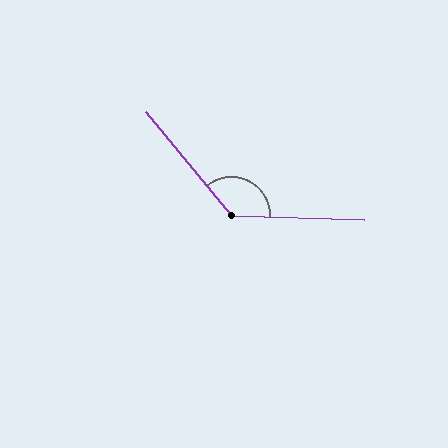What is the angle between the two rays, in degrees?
Approximately 131 degrees.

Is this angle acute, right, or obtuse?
It is obtuse.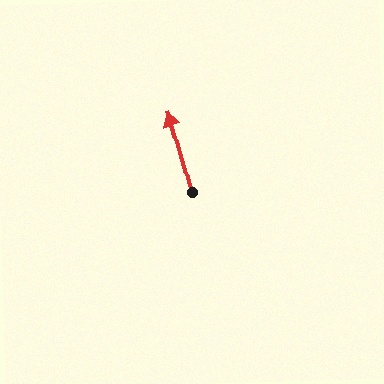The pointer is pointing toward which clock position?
Roughly 11 o'clock.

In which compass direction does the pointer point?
North.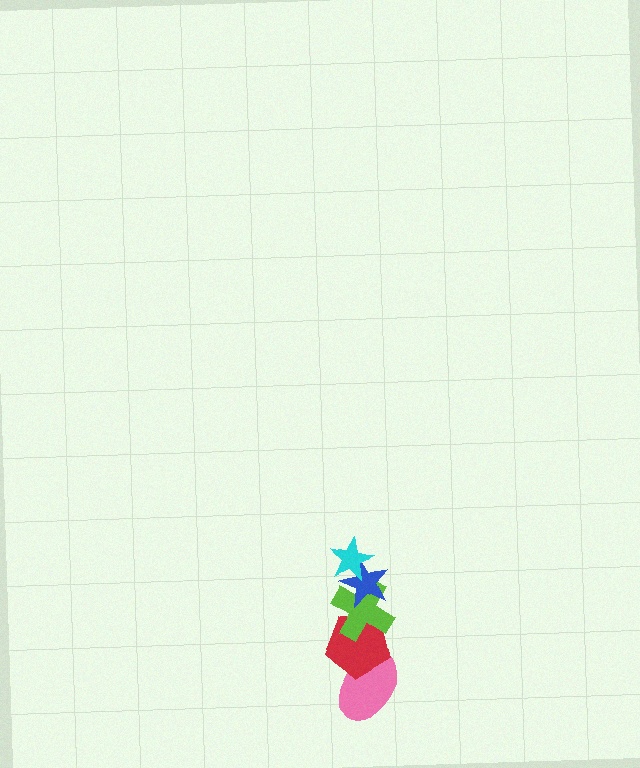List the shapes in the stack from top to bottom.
From top to bottom: the cyan star, the blue star, the lime cross, the red pentagon, the pink ellipse.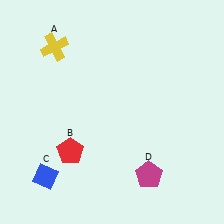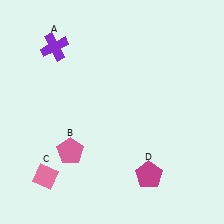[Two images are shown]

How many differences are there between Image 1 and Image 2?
There are 3 differences between the two images.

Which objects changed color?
A changed from yellow to purple. B changed from red to pink. C changed from blue to pink.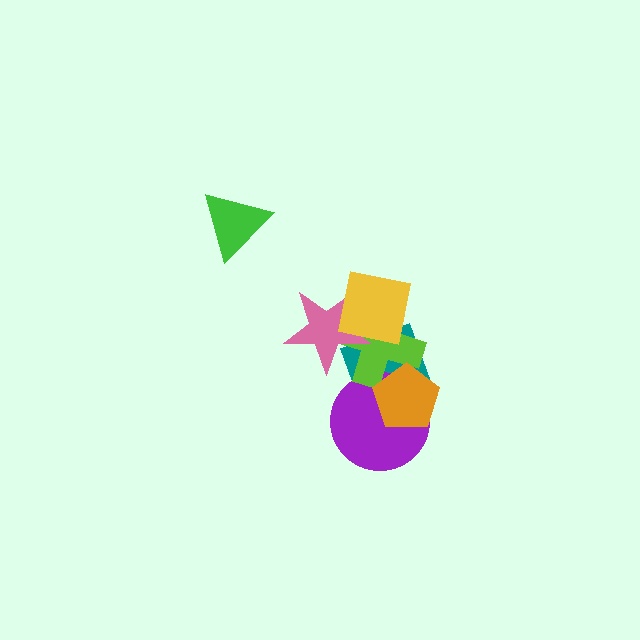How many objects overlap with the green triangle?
0 objects overlap with the green triangle.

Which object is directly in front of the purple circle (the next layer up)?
The lime cross is directly in front of the purple circle.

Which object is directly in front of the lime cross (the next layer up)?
The orange pentagon is directly in front of the lime cross.